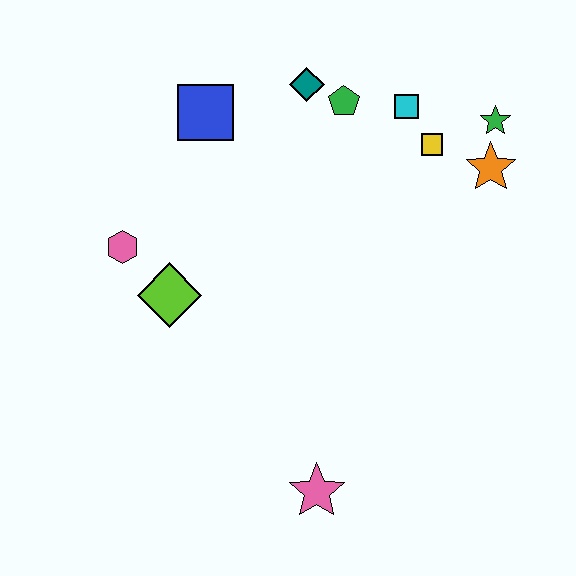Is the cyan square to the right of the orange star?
No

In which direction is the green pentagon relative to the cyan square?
The green pentagon is to the left of the cyan square.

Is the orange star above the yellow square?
No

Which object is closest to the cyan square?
The yellow square is closest to the cyan square.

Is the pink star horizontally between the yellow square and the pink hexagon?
Yes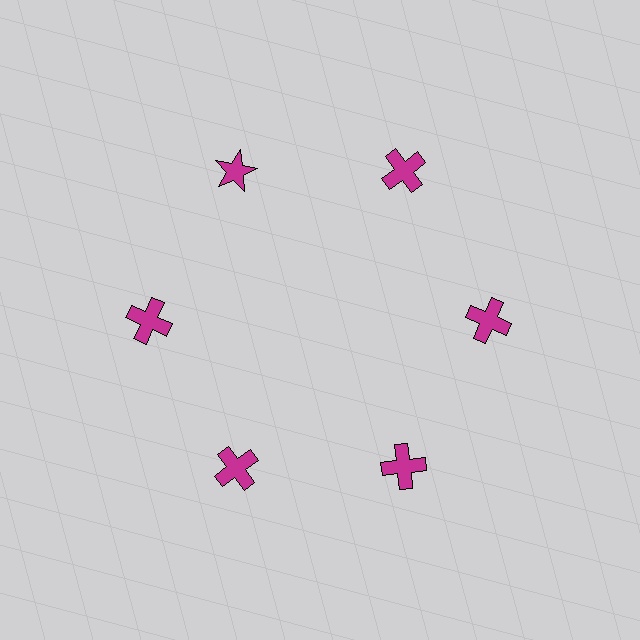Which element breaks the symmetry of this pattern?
The magenta star at roughly the 11 o'clock position breaks the symmetry. All other shapes are magenta crosses.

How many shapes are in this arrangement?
There are 6 shapes arranged in a ring pattern.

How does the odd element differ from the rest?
It has a different shape: star instead of cross.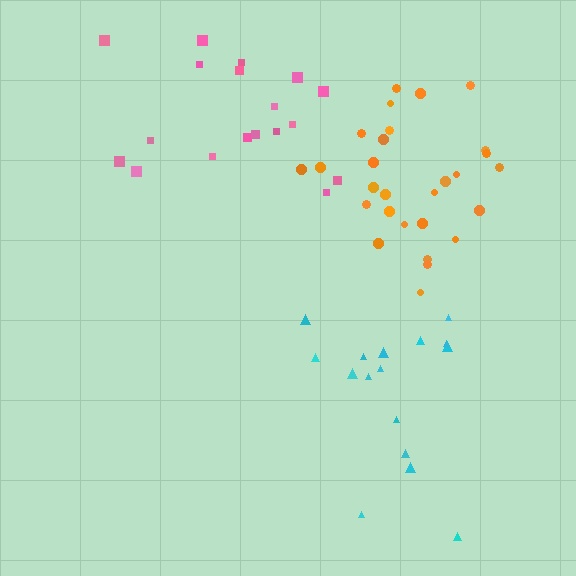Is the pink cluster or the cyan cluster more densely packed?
Cyan.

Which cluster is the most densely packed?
Orange.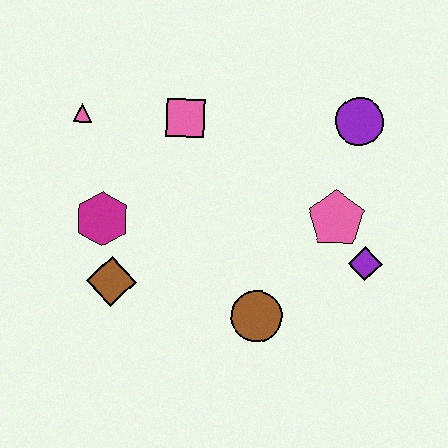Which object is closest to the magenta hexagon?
The brown diamond is closest to the magenta hexagon.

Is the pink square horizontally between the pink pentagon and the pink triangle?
Yes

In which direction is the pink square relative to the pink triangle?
The pink square is to the right of the pink triangle.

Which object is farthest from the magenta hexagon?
The purple circle is farthest from the magenta hexagon.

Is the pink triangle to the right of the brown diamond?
No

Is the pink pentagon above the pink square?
No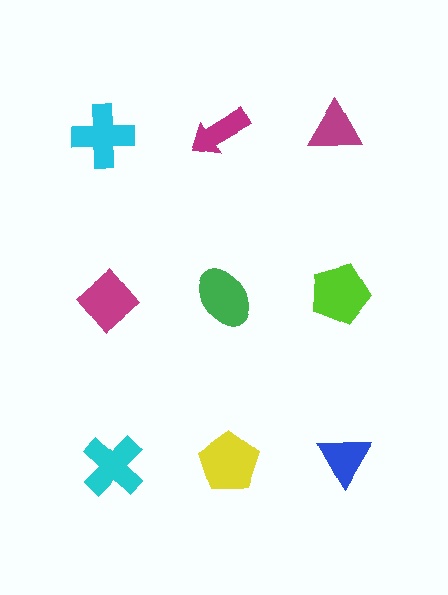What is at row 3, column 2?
A yellow pentagon.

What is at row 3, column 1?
A cyan cross.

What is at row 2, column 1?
A magenta diamond.